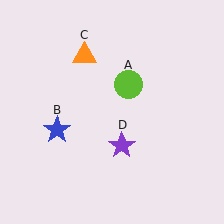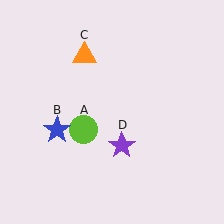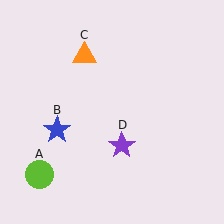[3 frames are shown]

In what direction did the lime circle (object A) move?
The lime circle (object A) moved down and to the left.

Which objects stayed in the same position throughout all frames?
Blue star (object B) and orange triangle (object C) and purple star (object D) remained stationary.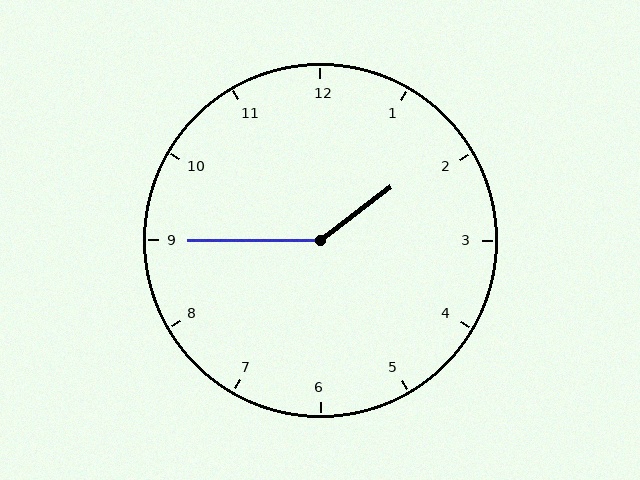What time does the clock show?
1:45.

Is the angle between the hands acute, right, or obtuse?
It is obtuse.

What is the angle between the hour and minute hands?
Approximately 142 degrees.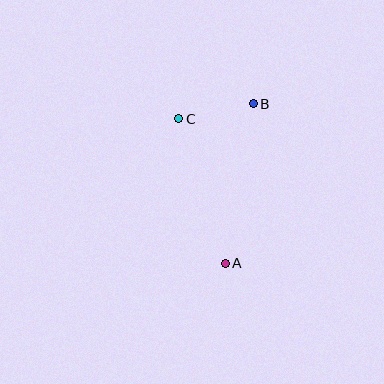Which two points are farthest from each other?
Points A and B are farthest from each other.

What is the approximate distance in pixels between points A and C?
The distance between A and C is approximately 152 pixels.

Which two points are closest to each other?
Points B and C are closest to each other.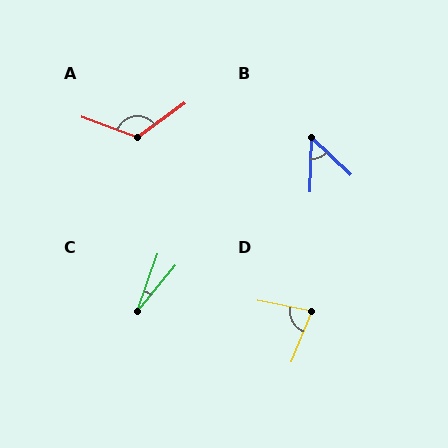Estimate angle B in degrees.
Approximately 48 degrees.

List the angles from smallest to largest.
C (20°), B (48°), D (79°), A (124°).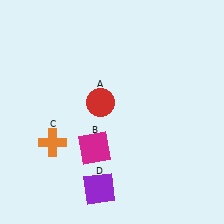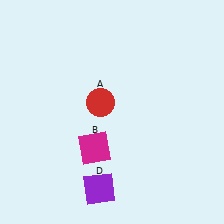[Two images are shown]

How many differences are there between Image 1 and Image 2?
There is 1 difference between the two images.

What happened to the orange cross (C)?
The orange cross (C) was removed in Image 2. It was in the bottom-left area of Image 1.